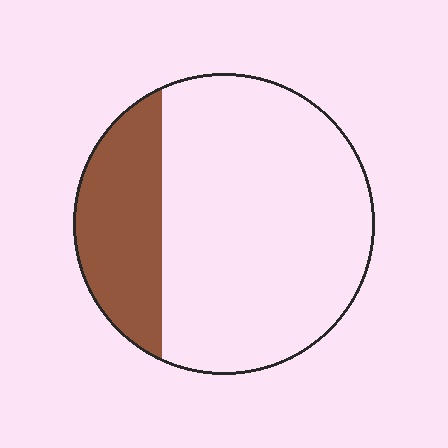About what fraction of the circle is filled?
About one quarter (1/4).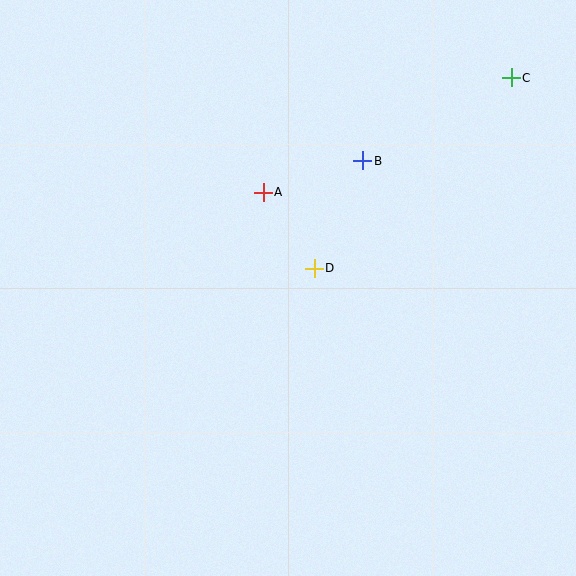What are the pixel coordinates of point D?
Point D is at (314, 268).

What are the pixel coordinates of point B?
Point B is at (362, 160).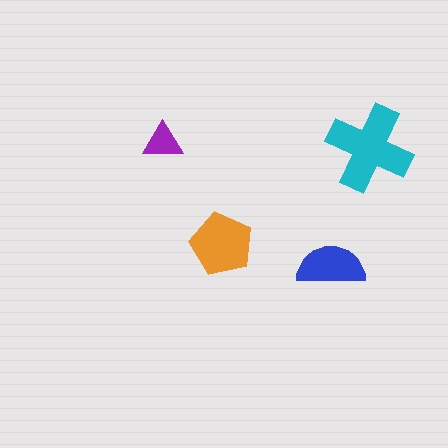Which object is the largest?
The cyan cross.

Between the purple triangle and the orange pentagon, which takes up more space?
The orange pentagon.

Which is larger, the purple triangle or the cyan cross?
The cyan cross.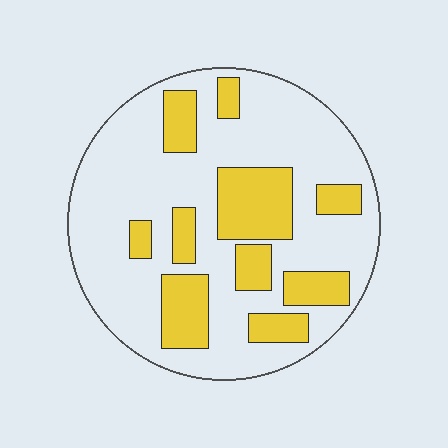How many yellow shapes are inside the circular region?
10.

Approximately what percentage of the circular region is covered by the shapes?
Approximately 30%.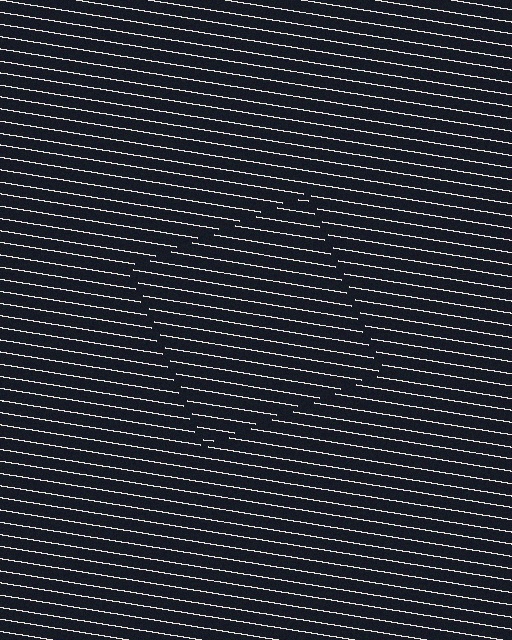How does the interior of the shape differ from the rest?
The interior of the shape contains the same grating, shifted by half a period — the contour is defined by the phase discontinuity where line-ends from the inner and outer gratings abut.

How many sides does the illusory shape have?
4 sides — the line-ends trace a square.